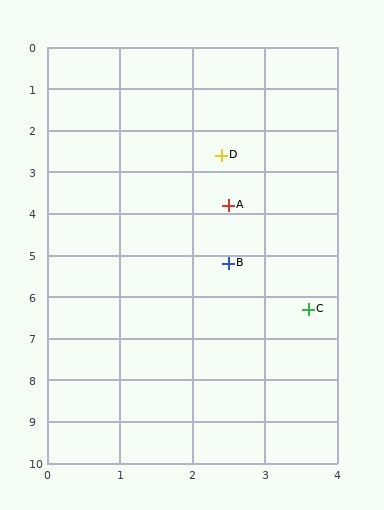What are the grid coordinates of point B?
Point B is at approximately (2.5, 5.2).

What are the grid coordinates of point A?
Point A is at approximately (2.5, 3.8).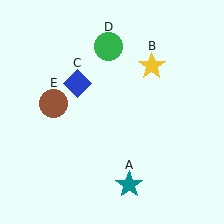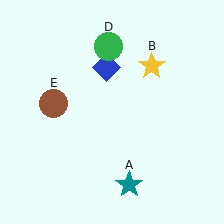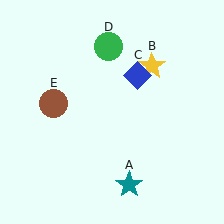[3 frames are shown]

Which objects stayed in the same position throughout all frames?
Teal star (object A) and yellow star (object B) and green circle (object D) and brown circle (object E) remained stationary.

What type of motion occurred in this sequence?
The blue diamond (object C) rotated clockwise around the center of the scene.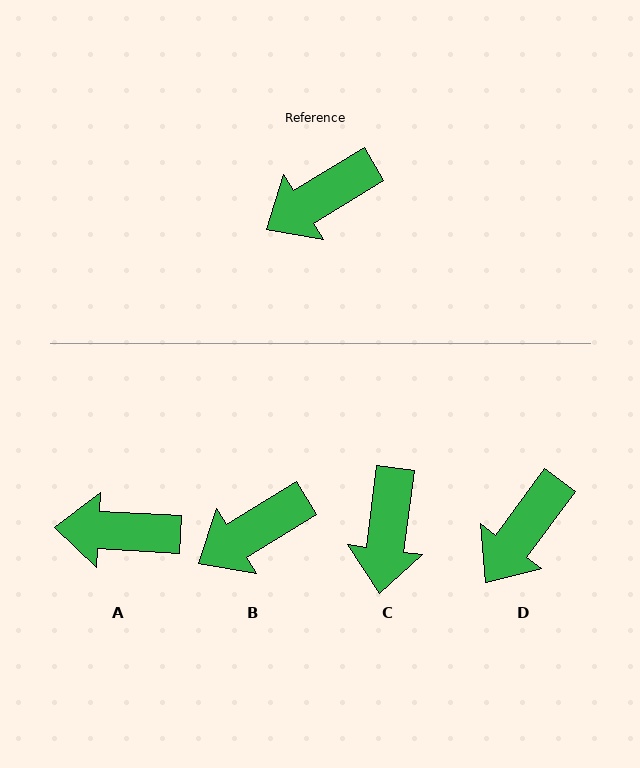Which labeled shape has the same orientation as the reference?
B.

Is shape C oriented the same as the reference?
No, it is off by about 51 degrees.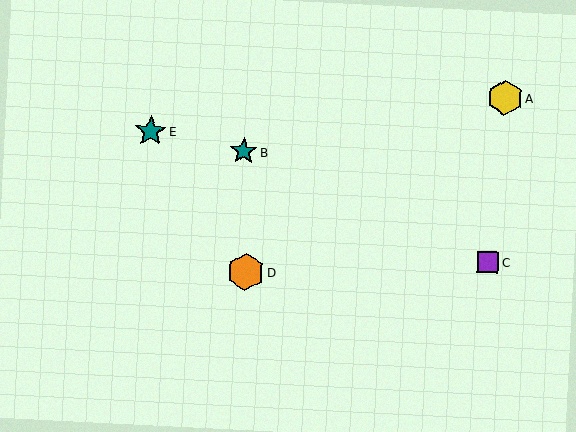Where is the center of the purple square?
The center of the purple square is at (488, 262).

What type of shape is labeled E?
Shape E is a teal star.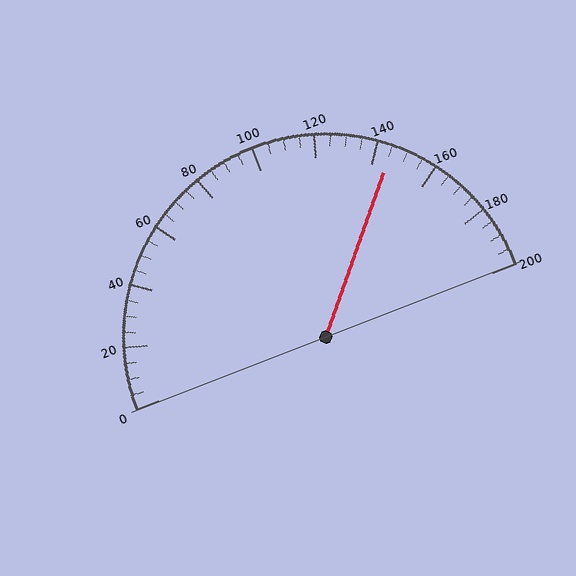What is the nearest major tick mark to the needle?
The nearest major tick mark is 140.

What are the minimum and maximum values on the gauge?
The gauge ranges from 0 to 200.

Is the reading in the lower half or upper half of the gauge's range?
The reading is in the upper half of the range (0 to 200).